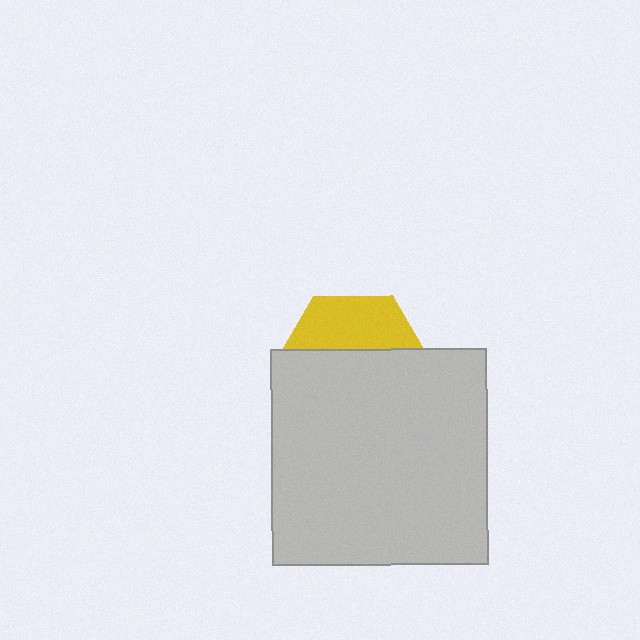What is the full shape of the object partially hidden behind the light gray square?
The partially hidden object is a yellow hexagon.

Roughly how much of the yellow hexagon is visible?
A small part of it is visible (roughly 36%).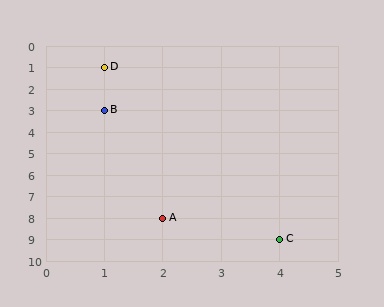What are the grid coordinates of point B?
Point B is at grid coordinates (1, 3).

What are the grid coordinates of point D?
Point D is at grid coordinates (1, 1).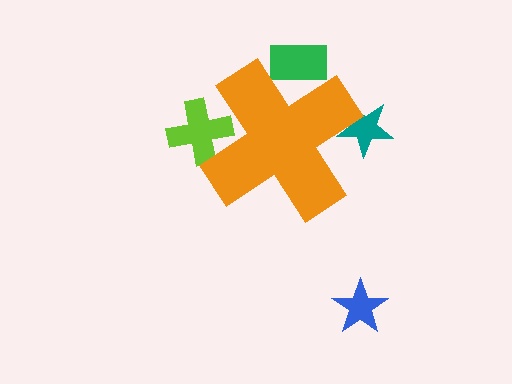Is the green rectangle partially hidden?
Yes, the green rectangle is partially hidden behind the orange cross.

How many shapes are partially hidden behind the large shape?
3 shapes are partially hidden.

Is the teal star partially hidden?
Yes, the teal star is partially hidden behind the orange cross.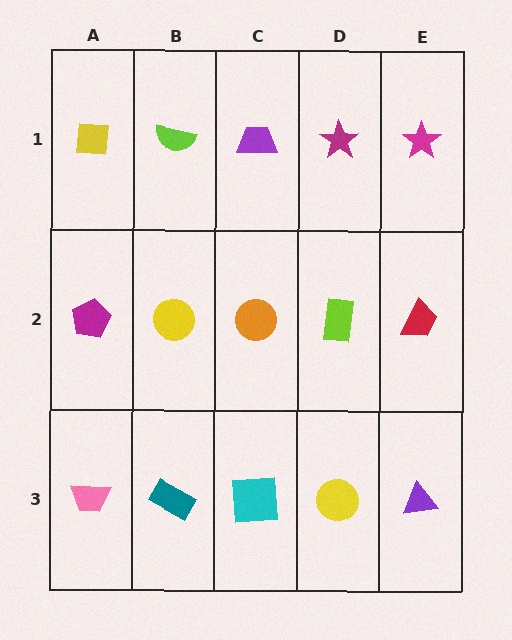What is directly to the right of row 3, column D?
A purple triangle.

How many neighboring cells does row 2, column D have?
4.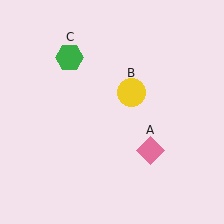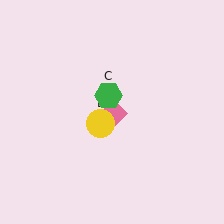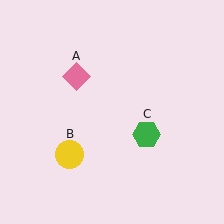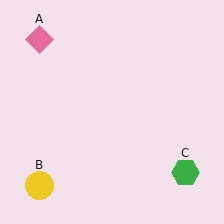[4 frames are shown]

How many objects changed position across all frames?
3 objects changed position: pink diamond (object A), yellow circle (object B), green hexagon (object C).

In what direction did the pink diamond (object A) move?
The pink diamond (object A) moved up and to the left.